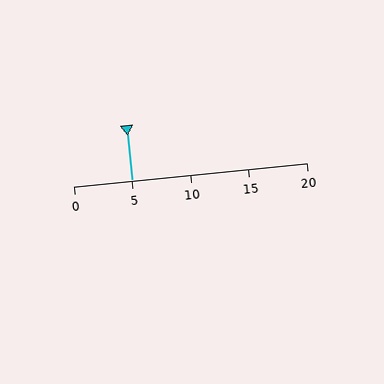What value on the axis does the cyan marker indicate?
The marker indicates approximately 5.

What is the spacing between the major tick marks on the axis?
The major ticks are spaced 5 apart.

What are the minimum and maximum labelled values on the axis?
The axis runs from 0 to 20.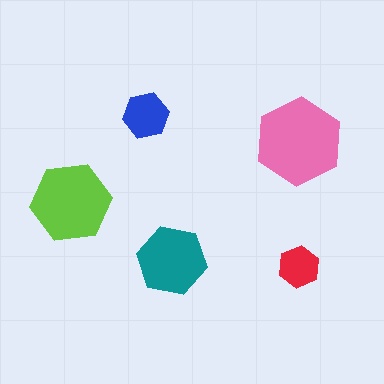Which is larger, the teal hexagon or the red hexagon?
The teal one.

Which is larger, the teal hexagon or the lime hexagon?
The lime one.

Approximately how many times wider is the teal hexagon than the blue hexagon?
About 1.5 times wider.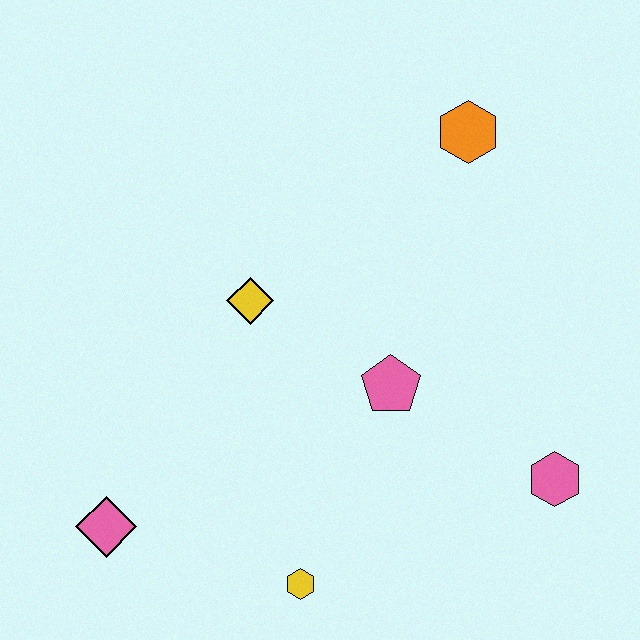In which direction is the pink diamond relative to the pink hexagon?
The pink diamond is to the left of the pink hexagon.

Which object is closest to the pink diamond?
The yellow hexagon is closest to the pink diamond.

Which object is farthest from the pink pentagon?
The pink diamond is farthest from the pink pentagon.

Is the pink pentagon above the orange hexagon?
No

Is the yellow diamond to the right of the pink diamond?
Yes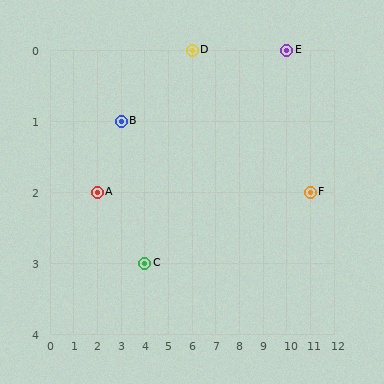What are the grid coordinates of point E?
Point E is at grid coordinates (10, 0).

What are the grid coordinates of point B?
Point B is at grid coordinates (3, 1).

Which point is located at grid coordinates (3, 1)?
Point B is at (3, 1).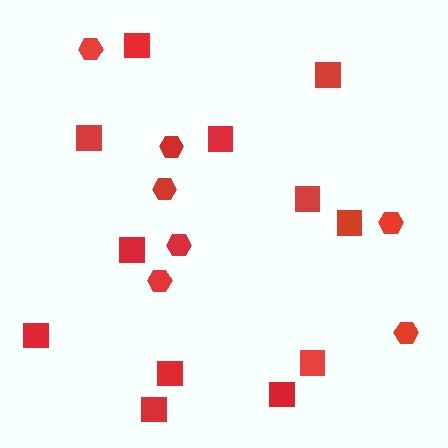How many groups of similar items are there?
There are 2 groups: one group of hexagons (7) and one group of squares (12).